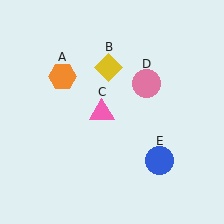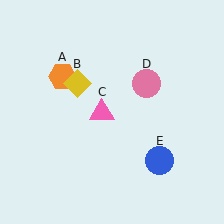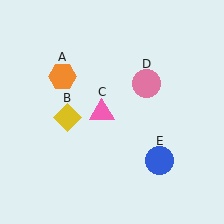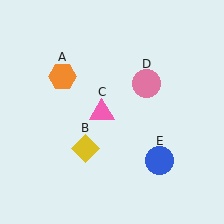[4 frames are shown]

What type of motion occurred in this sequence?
The yellow diamond (object B) rotated counterclockwise around the center of the scene.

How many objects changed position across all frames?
1 object changed position: yellow diamond (object B).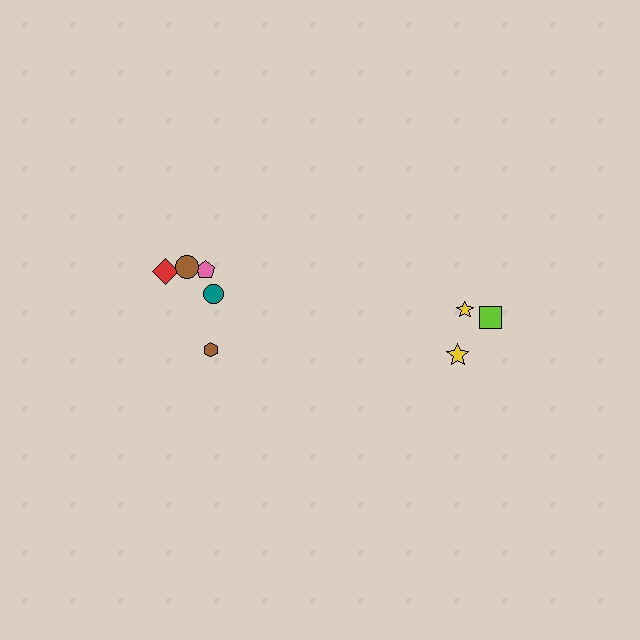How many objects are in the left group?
There are 5 objects.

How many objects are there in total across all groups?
There are 8 objects.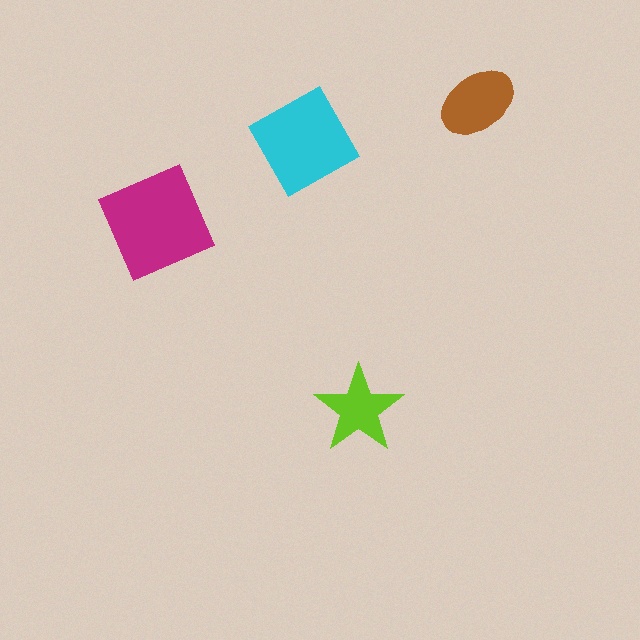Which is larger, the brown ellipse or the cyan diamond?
The cyan diamond.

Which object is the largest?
The magenta square.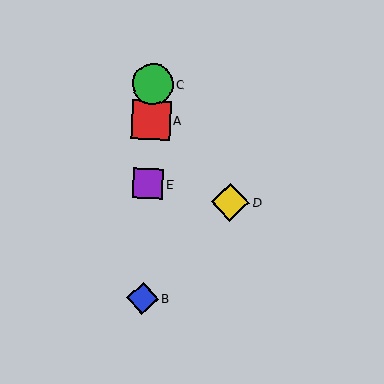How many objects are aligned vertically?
4 objects (A, B, C, E) are aligned vertically.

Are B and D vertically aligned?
No, B is at x≈143 and D is at x≈230.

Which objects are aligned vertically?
Objects A, B, C, E are aligned vertically.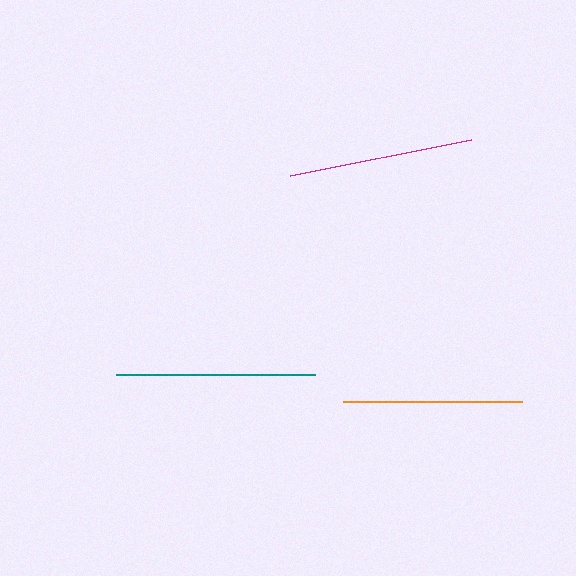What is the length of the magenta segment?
The magenta segment is approximately 185 pixels long.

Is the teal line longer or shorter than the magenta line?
The teal line is longer than the magenta line.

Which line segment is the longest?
The teal line is the longest at approximately 199 pixels.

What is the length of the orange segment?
The orange segment is approximately 179 pixels long.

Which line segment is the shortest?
The orange line is the shortest at approximately 179 pixels.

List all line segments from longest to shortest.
From longest to shortest: teal, magenta, orange.